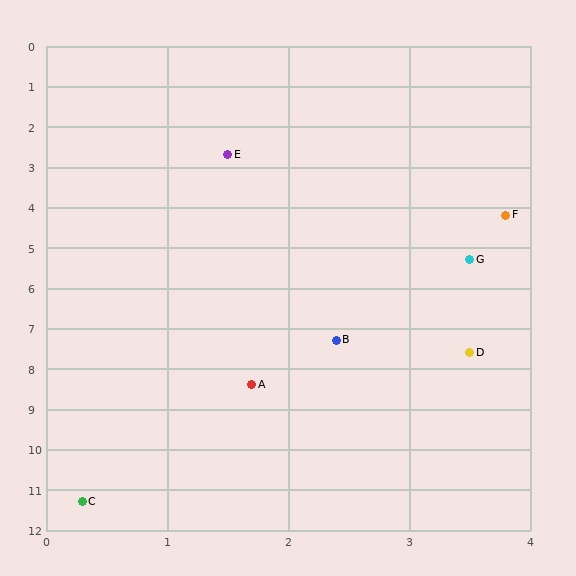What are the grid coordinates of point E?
Point E is at approximately (1.5, 2.7).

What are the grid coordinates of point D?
Point D is at approximately (3.5, 7.6).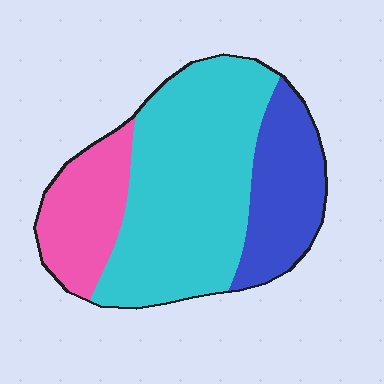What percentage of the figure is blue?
Blue covers 23% of the figure.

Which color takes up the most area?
Cyan, at roughly 55%.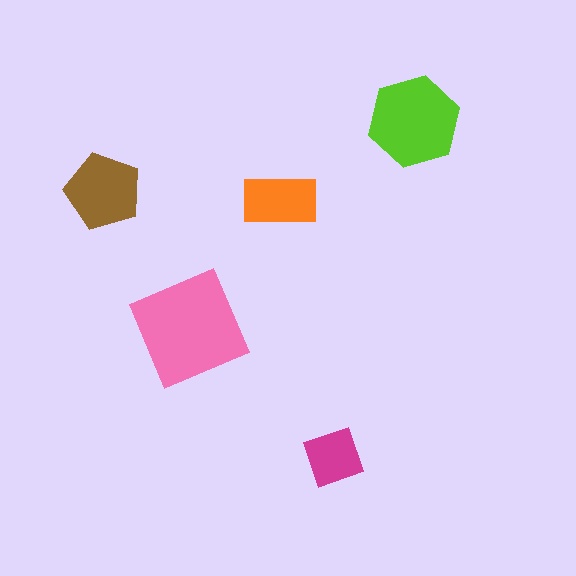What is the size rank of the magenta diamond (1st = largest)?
5th.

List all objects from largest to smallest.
The pink square, the lime hexagon, the brown pentagon, the orange rectangle, the magenta diamond.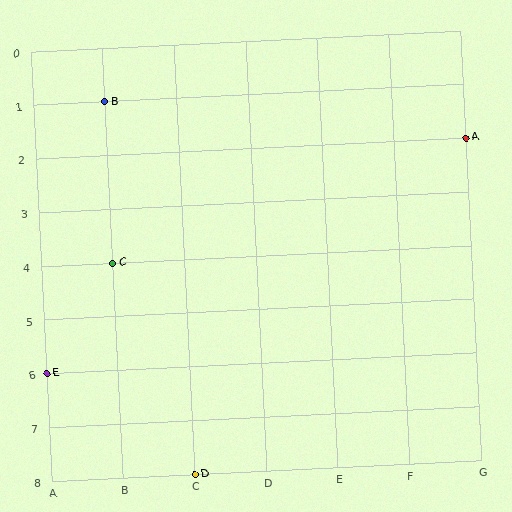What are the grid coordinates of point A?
Point A is at grid coordinates (G, 2).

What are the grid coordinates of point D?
Point D is at grid coordinates (C, 8).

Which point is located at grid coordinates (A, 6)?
Point E is at (A, 6).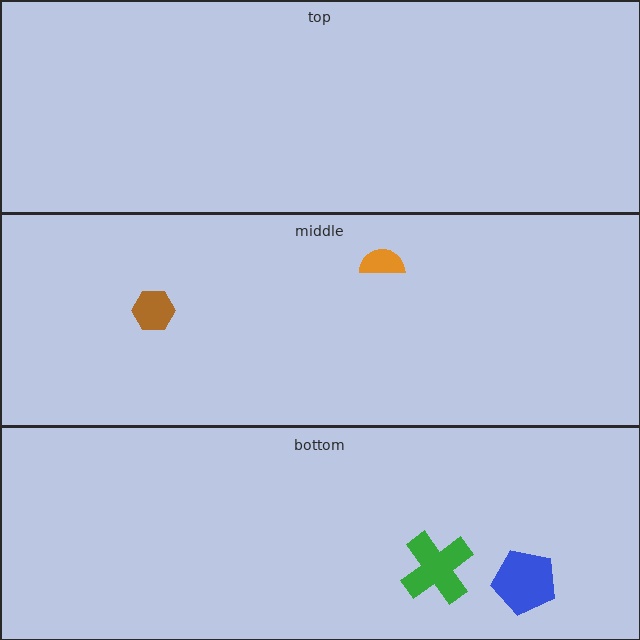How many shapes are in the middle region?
2.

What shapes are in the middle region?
The brown hexagon, the orange semicircle.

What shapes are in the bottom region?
The blue pentagon, the green cross.